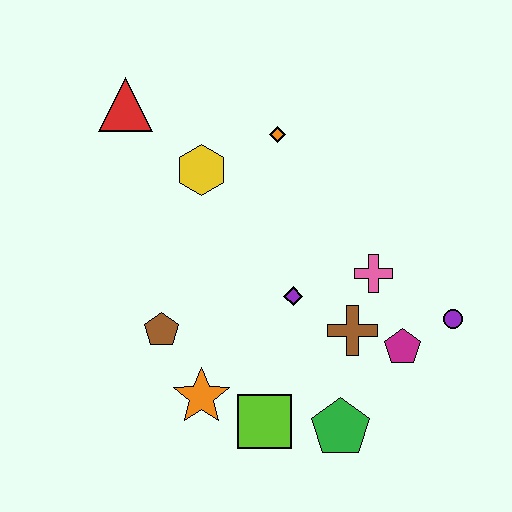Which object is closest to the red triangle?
The yellow hexagon is closest to the red triangle.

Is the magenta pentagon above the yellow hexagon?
No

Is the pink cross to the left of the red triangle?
No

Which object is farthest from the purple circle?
The red triangle is farthest from the purple circle.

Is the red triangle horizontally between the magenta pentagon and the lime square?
No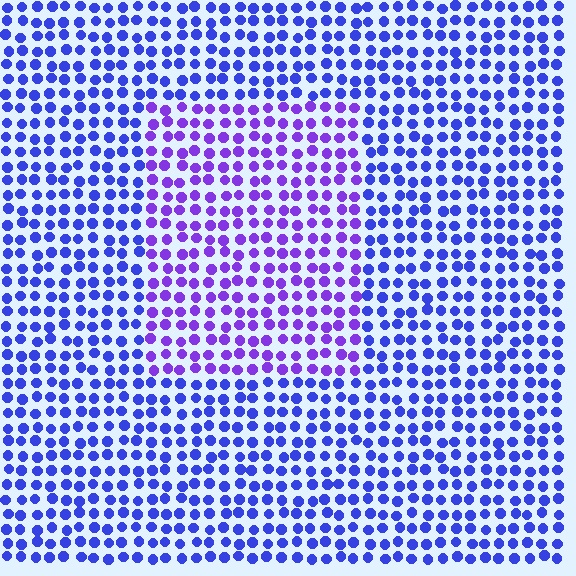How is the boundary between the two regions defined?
The boundary is defined purely by a slight shift in hue (about 32 degrees). Spacing, size, and orientation are identical on both sides.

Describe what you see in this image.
The image is filled with small blue elements in a uniform arrangement. A rectangle-shaped region is visible where the elements are tinted to a slightly different hue, forming a subtle color boundary.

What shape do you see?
I see a rectangle.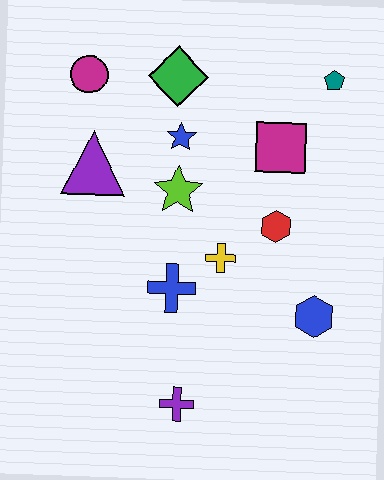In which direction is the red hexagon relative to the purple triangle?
The red hexagon is to the right of the purple triangle.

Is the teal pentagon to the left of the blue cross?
No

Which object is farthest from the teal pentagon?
The purple cross is farthest from the teal pentagon.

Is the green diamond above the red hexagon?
Yes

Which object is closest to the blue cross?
The yellow cross is closest to the blue cross.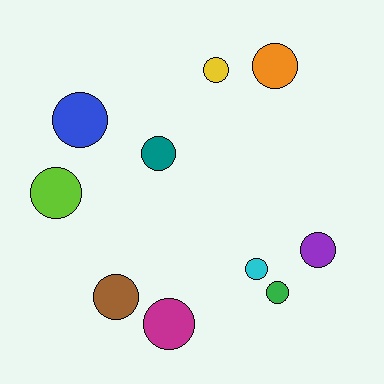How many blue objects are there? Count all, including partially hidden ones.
There is 1 blue object.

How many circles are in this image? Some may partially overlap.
There are 10 circles.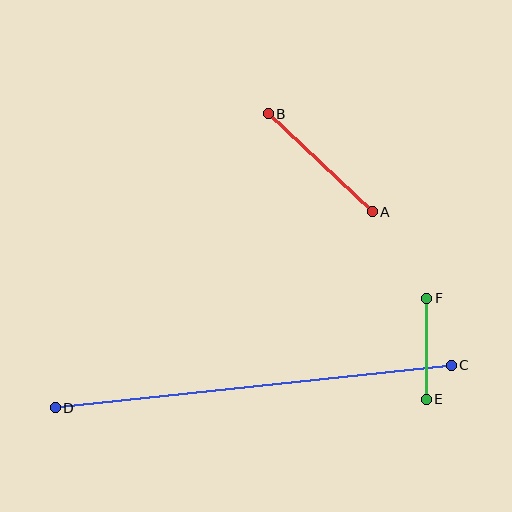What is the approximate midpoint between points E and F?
The midpoint is at approximately (426, 349) pixels.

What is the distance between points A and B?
The distance is approximately 143 pixels.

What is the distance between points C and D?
The distance is approximately 399 pixels.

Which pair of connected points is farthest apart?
Points C and D are farthest apart.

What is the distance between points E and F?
The distance is approximately 101 pixels.